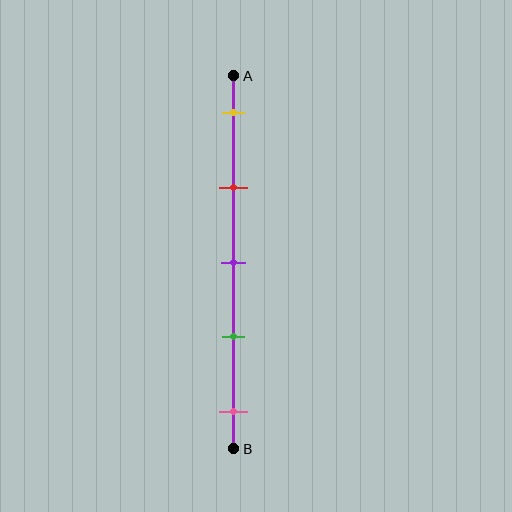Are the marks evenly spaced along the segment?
Yes, the marks are approximately evenly spaced.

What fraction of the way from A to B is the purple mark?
The purple mark is approximately 50% (0.5) of the way from A to B.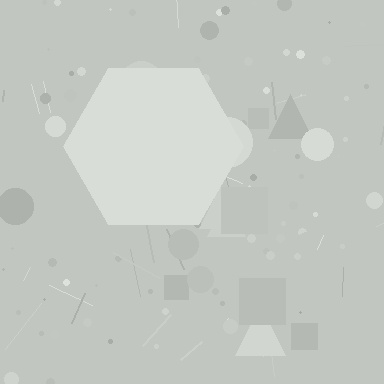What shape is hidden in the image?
A hexagon is hidden in the image.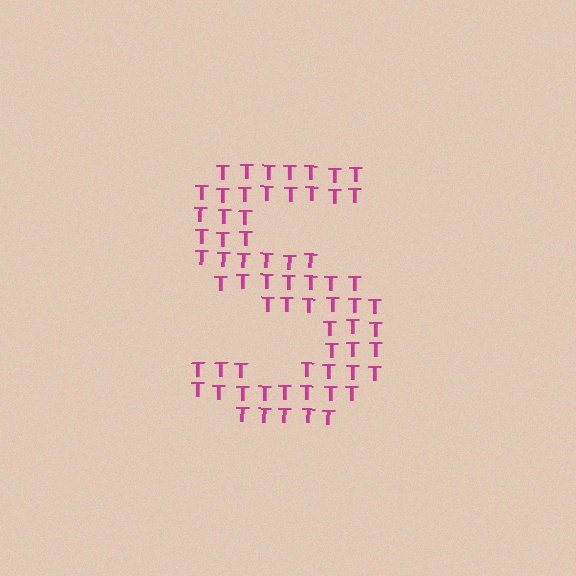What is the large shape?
The large shape is the letter S.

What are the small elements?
The small elements are letter T's.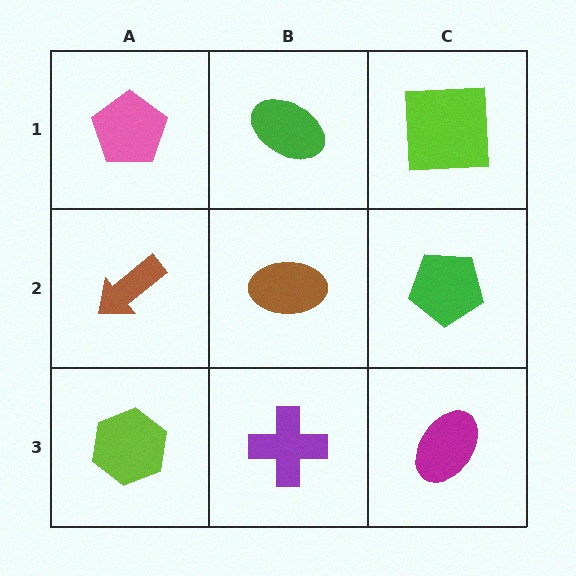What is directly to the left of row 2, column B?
A brown arrow.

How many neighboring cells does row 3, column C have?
2.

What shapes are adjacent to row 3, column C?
A green pentagon (row 2, column C), a purple cross (row 3, column B).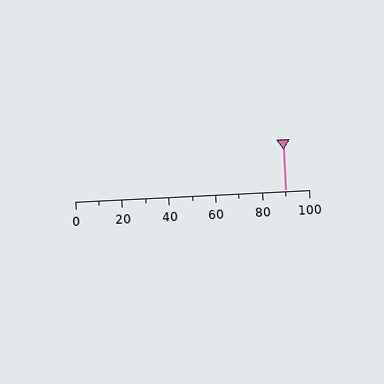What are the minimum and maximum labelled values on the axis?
The axis runs from 0 to 100.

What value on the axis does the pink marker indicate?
The marker indicates approximately 90.